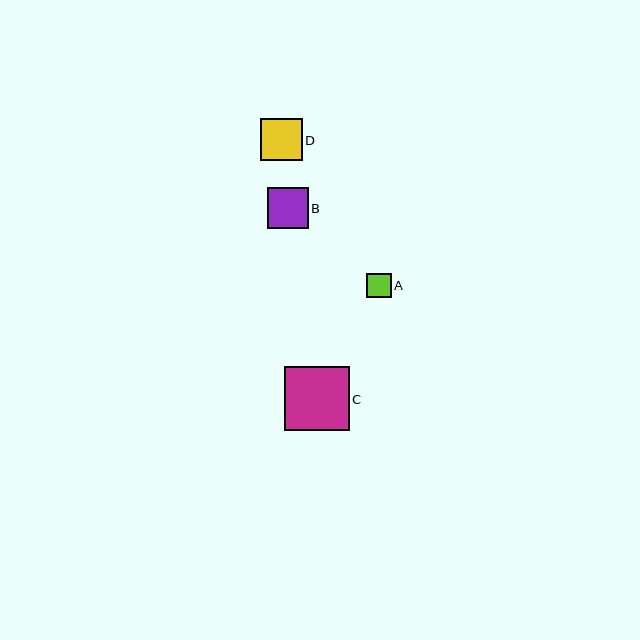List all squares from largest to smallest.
From largest to smallest: C, D, B, A.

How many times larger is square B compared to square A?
Square B is approximately 1.7 times the size of square A.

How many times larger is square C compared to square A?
Square C is approximately 2.7 times the size of square A.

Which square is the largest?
Square C is the largest with a size of approximately 64 pixels.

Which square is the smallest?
Square A is the smallest with a size of approximately 24 pixels.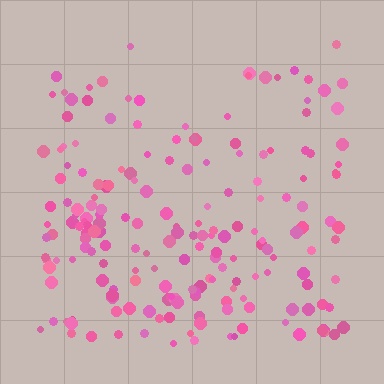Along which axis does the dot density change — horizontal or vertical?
Vertical.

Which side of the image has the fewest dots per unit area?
The top.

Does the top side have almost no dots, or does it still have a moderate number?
Still a moderate number, just noticeably fewer than the bottom.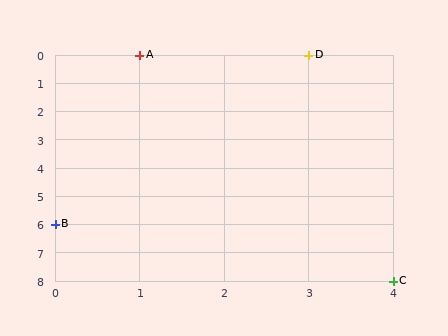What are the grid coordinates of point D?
Point D is at grid coordinates (3, 0).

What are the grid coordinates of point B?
Point B is at grid coordinates (0, 6).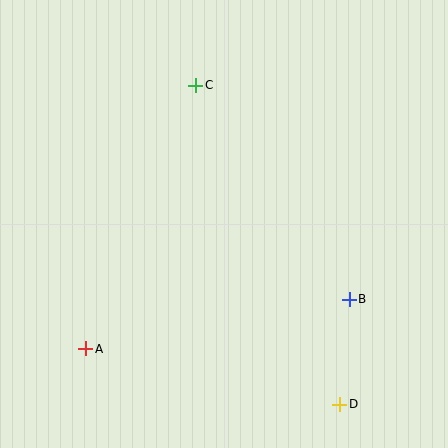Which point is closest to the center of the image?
Point C at (196, 85) is closest to the center.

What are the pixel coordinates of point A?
Point A is at (86, 349).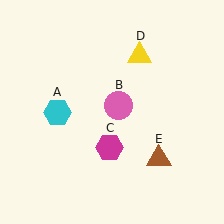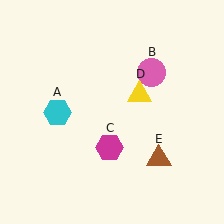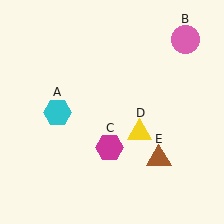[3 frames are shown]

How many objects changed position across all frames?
2 objects changed position: pink circle (object B), yellow triangle (object D).